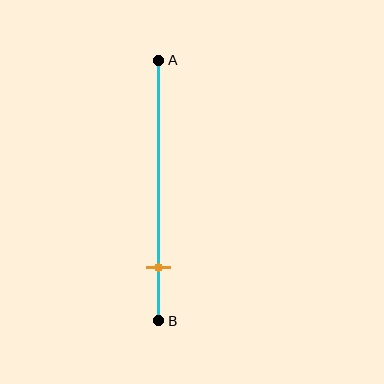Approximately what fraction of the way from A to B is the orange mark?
The orange mark is approximately 80% of the way from A to B.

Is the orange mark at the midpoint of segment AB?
No, the mark is at about 80% from A, not at the 50% midpoint.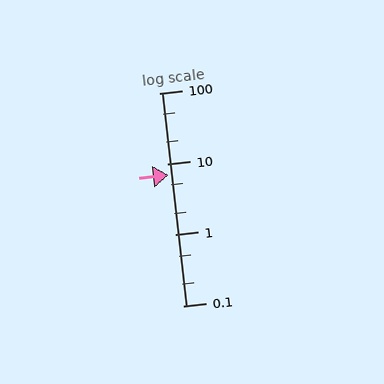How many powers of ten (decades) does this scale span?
The scale spans 3 decades, from 0.1 to 100.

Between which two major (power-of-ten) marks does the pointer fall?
The pointer is between 1 and 10.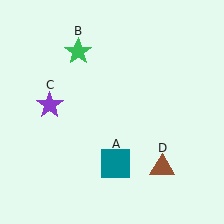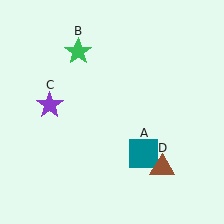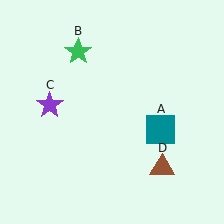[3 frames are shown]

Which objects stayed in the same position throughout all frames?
Green star (object B) and purple star (object C) and brown triangle (object D) remained stationary.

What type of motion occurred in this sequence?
The teal square (object A) rotated counterclockwise around the center of the scene.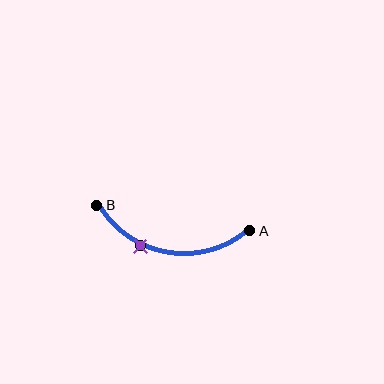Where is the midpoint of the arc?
The arc midpoint is the point on the curve farthest from the straight line joining A and B. It sits below that line.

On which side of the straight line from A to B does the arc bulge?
The arc bulges below the straight line connecting A and B.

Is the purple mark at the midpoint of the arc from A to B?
No. The purple mark lies on the arc but is closer to endpoint B. The arc midpoint would be at the point on the curve equidistant along the arc from both A and B.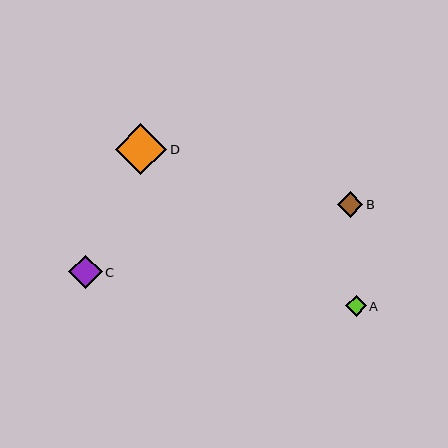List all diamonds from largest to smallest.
From largest to smallest: D, C, B, A.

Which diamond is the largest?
Diamond D is the largest with a size of approximately 52 pixels.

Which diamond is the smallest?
Diamond A is the smallest with a size of approximately 21 pixels.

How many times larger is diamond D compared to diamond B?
Diamond D is approximately 2.0 times the size of diamond B.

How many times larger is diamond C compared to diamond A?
Diamond C is approximately 1.6 times the size of diamond A.